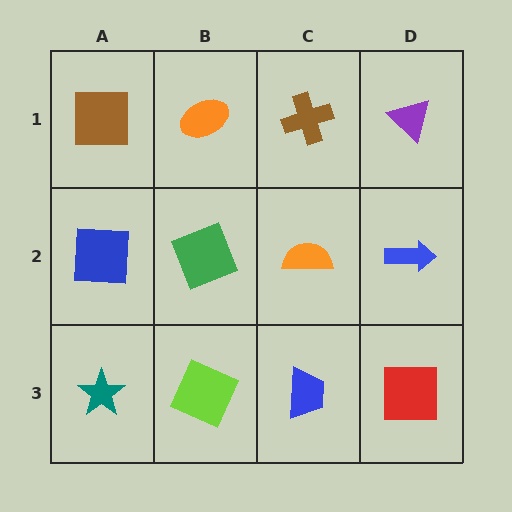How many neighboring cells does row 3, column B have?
3.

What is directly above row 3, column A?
A blue square.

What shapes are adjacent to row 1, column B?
A green square (row 2, column B), a brown square (row 1, column A), a brown cross (row 1, column C).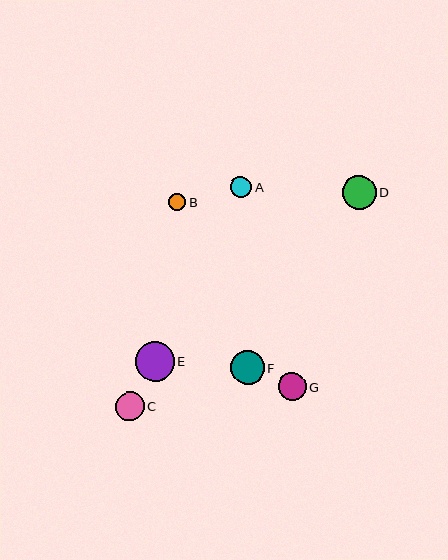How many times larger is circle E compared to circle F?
Circle E is approximately 1.2 times the size of circle F.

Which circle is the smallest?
Circle B is the smallest with a size of approximately 17 pixels.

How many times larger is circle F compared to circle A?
Circle F is approximately 1.6 times the size of circle A.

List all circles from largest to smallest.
From largest to smallest: E, F, D, C, G, A, B.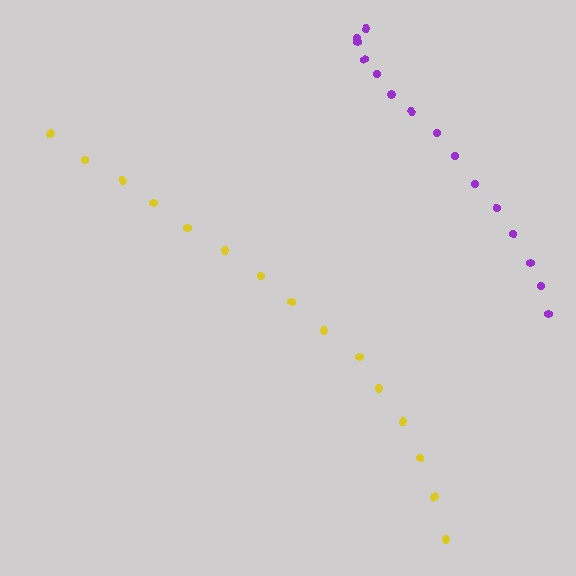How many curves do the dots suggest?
There are 2 distinct paths.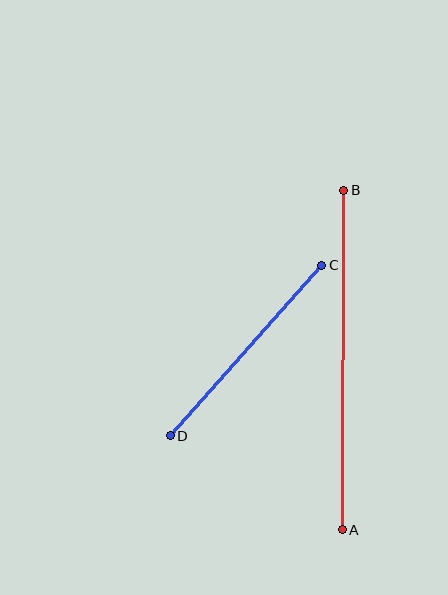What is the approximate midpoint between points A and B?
The midpoint is at approximately (343, 360) pixels.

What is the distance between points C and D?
The distance is approximately 228 pixels.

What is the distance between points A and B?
The distance is approximately 340 pixels.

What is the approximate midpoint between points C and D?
The midpoint is at approximately (246, 351) pixels.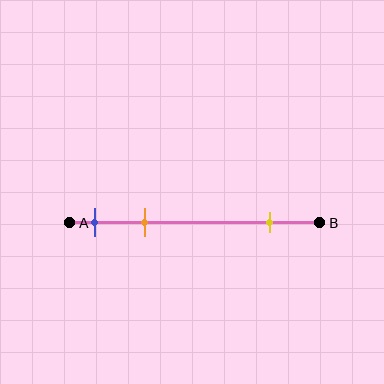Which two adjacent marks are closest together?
The blue and orange marks are the closest adjacent pair.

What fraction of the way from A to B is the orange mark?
The orange mark is approximately 30% (0.3) of the way from A to B.